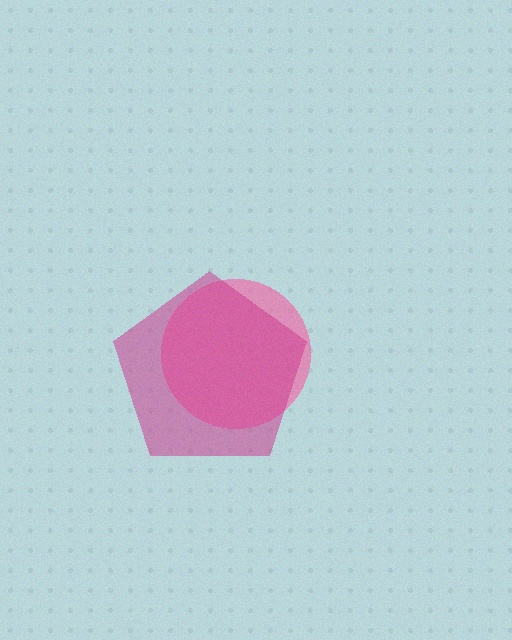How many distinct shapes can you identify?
There are 2 distinct shapes: a pink circle, a magenta pentagon.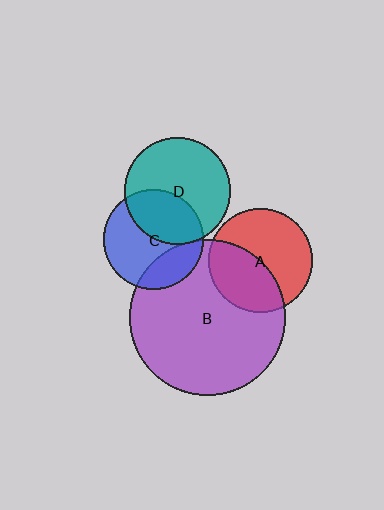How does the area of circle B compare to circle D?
Approximately 2.2 times.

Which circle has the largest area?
Circle B (purple).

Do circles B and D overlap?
Yes.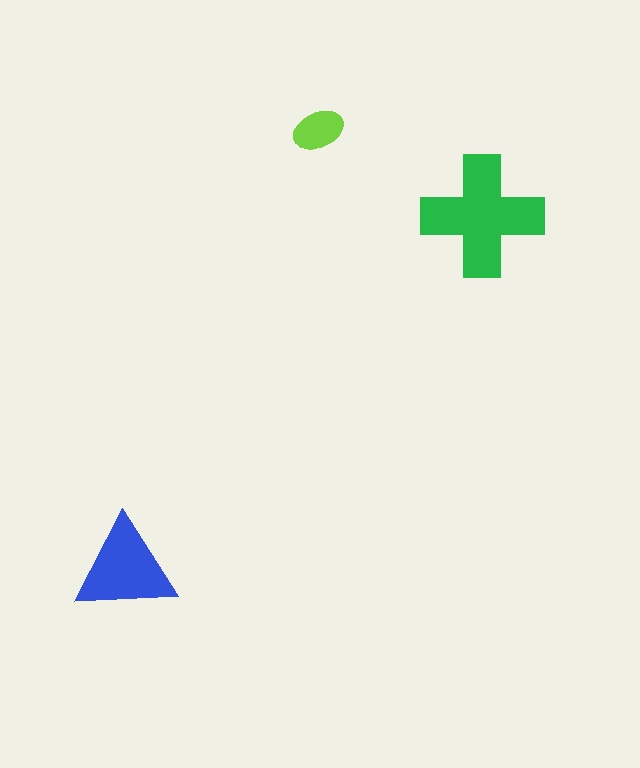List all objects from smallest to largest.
The lime ellipse, the blue triangle, the green cross.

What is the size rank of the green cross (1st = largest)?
1st.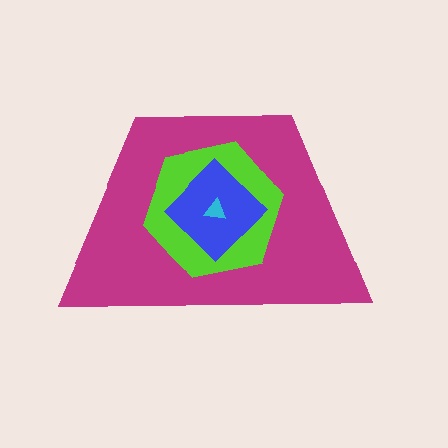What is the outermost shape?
The magenta trapezoid.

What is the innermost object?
The cyan triangle.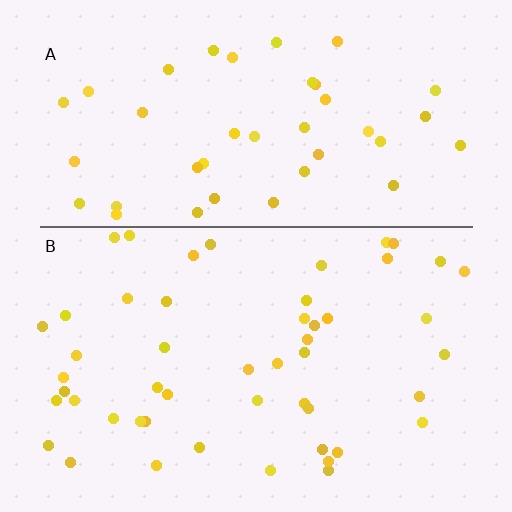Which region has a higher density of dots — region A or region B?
B (the bottom).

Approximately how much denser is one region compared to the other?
Approximately 1.2× — region B over region A.